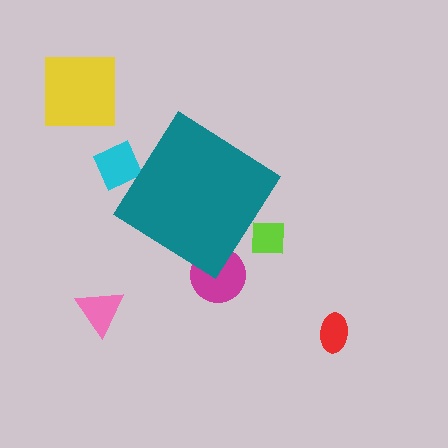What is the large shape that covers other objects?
A teal diamond.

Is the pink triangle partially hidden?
No, the pink triangle is fully visible.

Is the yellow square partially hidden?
No, the yellow square is fully visible.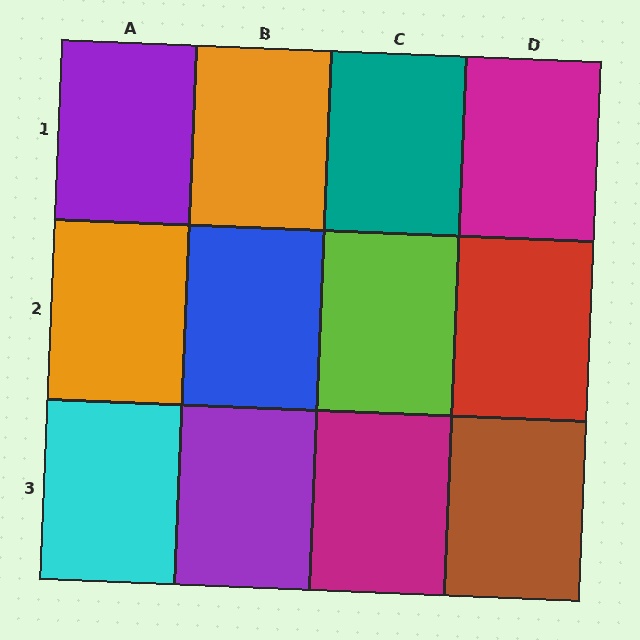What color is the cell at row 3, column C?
Magenta.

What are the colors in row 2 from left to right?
Orange, blue, lime, red.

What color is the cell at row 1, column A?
Purple.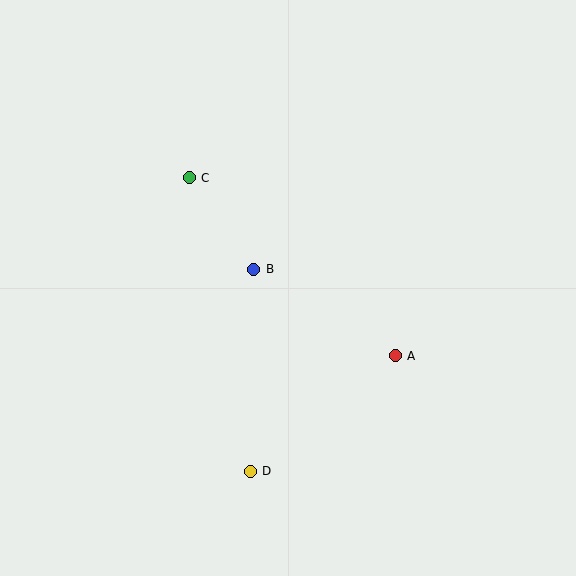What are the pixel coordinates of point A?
Point A is at (395, 356).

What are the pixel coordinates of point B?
Point B is at (254, 269).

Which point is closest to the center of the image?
Point B at (254, 269) is closest to the center.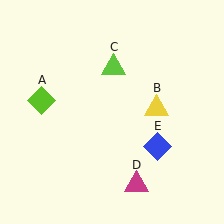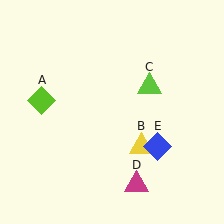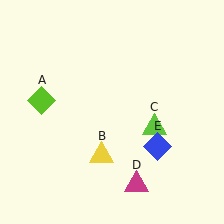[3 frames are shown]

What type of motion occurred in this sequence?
The yellow triangle (object B), lime triangle (object C) rotated clockwise around the center of the scene.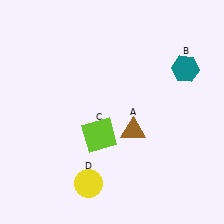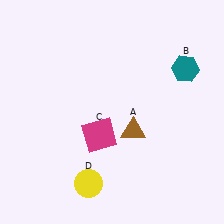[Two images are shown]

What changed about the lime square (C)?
In Image 1, C is lime. In Image 2, it changed to magenta.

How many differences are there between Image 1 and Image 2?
There is 1 difference between the two images.